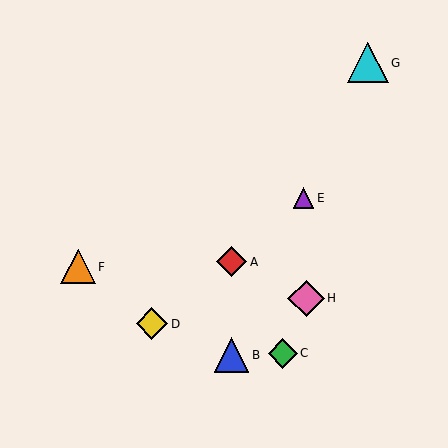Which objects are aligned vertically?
Objects A, B are aligned vertically.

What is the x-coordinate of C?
Object C is at x≈283.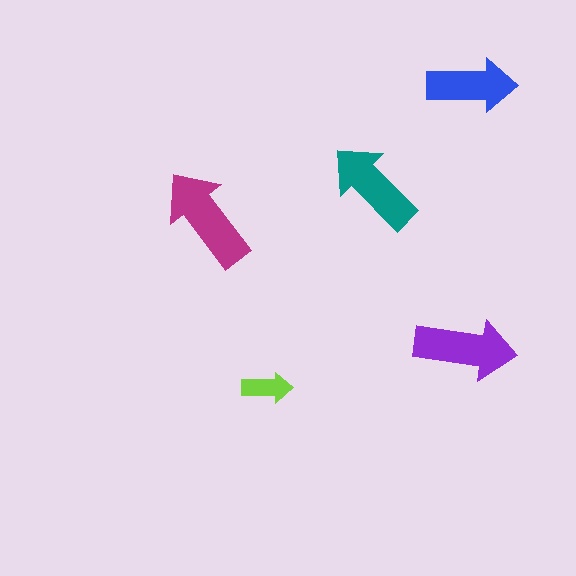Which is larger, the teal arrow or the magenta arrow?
The magenta one.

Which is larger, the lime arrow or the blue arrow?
The blue one.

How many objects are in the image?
There are 5 objects in the image.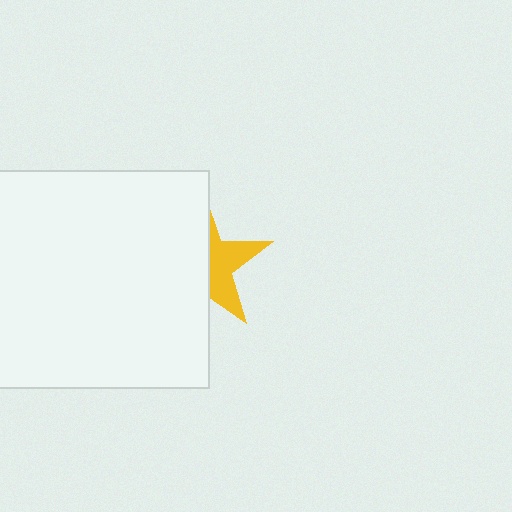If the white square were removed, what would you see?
You would see the complete yellow star.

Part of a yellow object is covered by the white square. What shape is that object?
It is a star.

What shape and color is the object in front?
The object in front is a white square.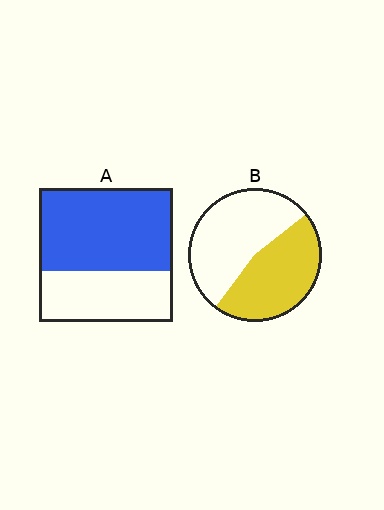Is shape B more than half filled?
Roughly half.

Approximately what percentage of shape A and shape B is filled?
A is approximately 60% and B is approximately 45%.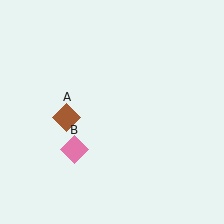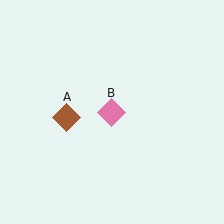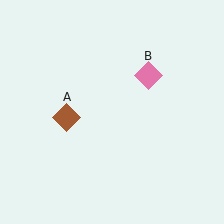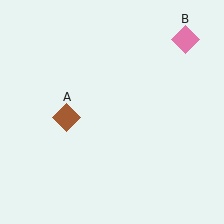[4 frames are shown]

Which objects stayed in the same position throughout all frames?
Brown diamond (object A) remained stationary.